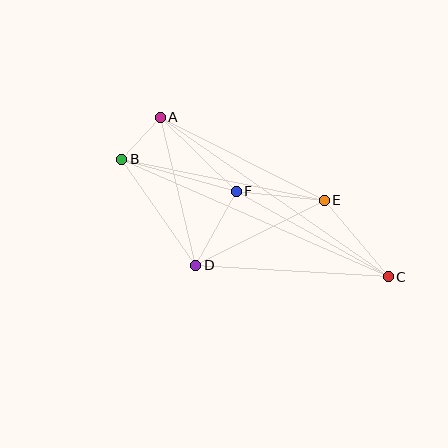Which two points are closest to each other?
Points A and B are closest to each other.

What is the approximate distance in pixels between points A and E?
The distance between A and E is approximately 184 pixels.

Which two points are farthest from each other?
Points B and C are farthest from each other.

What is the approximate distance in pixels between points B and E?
The distance between B and E is approximately 207 pixels.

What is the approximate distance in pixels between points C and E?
The distance between C and E is approximately 100 pixels.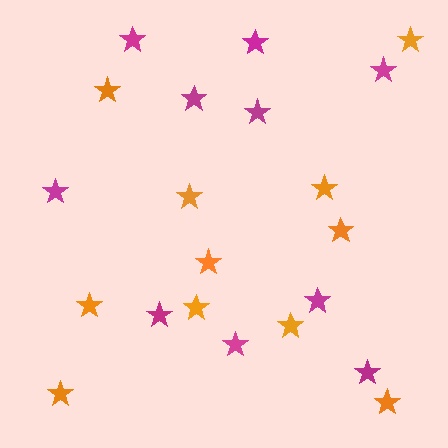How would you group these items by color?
There are 2 groups: one group of magenta stars (10) and one group of orange stars (11).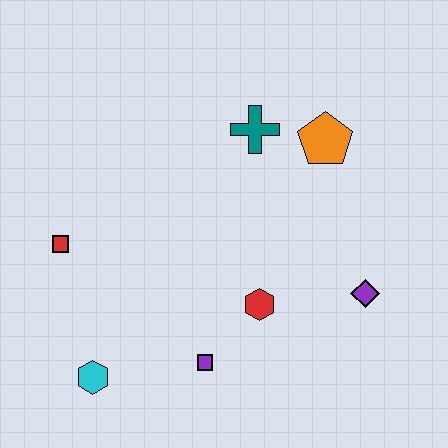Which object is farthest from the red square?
The purple diamond is farthest from the red square.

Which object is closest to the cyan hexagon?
The purple square is closest to the cyan hexagon.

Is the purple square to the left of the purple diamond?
Yes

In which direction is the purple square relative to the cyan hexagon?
The purple square is to the right of the cyan hexagon.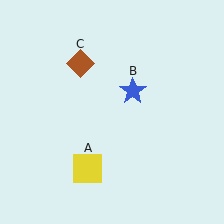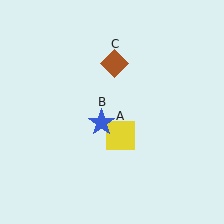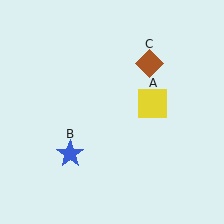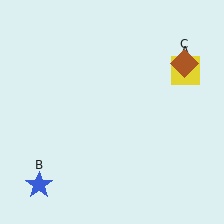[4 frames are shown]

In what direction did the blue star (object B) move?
The blue star (object B) moved down and to the left.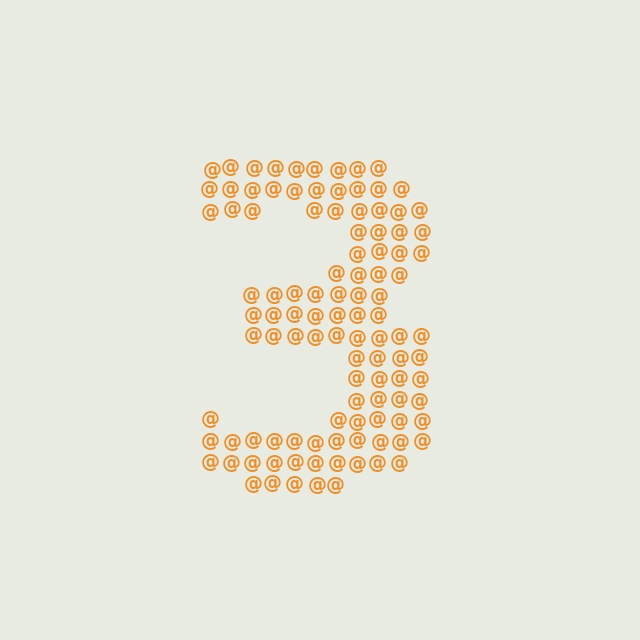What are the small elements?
The small elements are at signs.